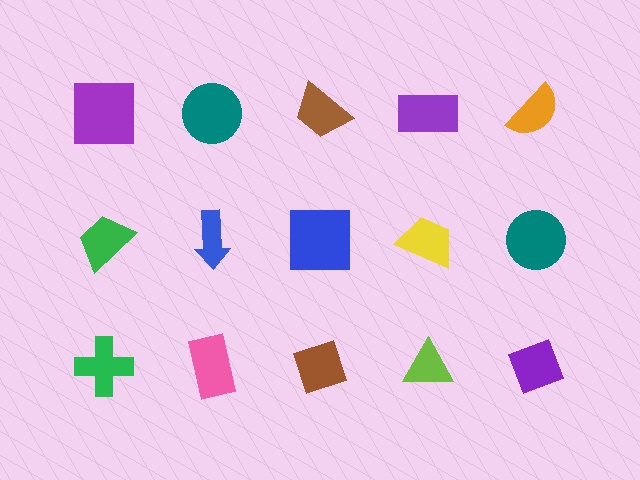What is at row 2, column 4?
A yellow trapezoid.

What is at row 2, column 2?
A blue arrow.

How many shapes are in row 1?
5 shapes.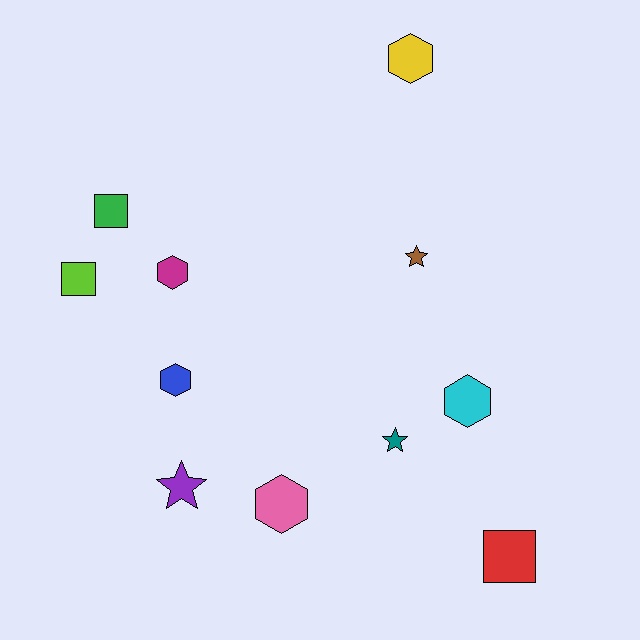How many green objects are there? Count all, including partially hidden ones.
There is 1 green object.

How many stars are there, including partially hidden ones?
There are 3 stars.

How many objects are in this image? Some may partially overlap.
There are 11 objects.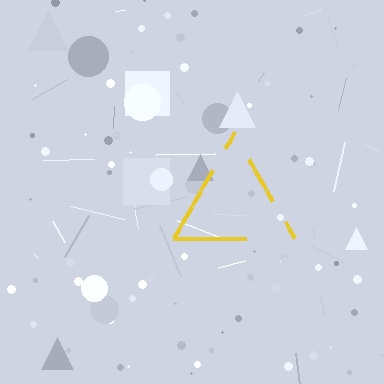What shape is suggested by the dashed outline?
The dashed outline suggests a triangle.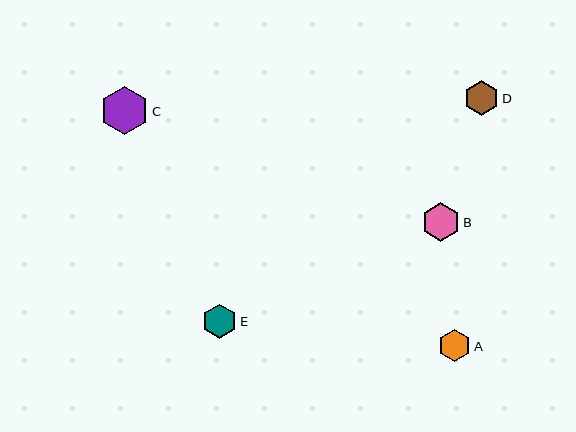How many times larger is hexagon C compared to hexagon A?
Hexagon C is approximately 1.5 times the size of hexagon A.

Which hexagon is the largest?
Hexagon C is the largest with a size of approximately 48 pixels.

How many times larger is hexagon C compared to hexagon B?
Hexagon C is approximately 1.2 times the size of hexagon B.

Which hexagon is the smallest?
Hexagon A is the smallest with a size of approximately 32 pixels.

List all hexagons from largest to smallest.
From largest to smallest: C, B, E, D, A.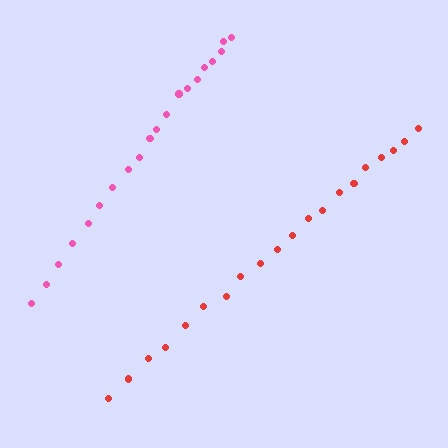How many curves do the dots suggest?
There are 2 distinct paths.